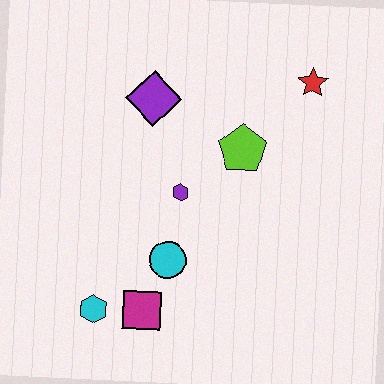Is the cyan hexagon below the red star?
Yes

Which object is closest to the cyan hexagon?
The magenta square is closest to the cyan hexagon.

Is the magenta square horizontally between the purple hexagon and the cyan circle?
No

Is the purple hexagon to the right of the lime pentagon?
No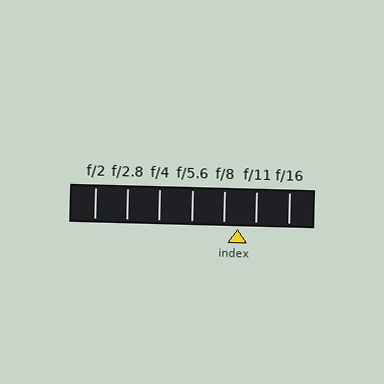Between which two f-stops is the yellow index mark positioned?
The index mark is between f/8 and f/11.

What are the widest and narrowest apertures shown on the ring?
The widest aperture shown is f/2 and the narrowest is f/16.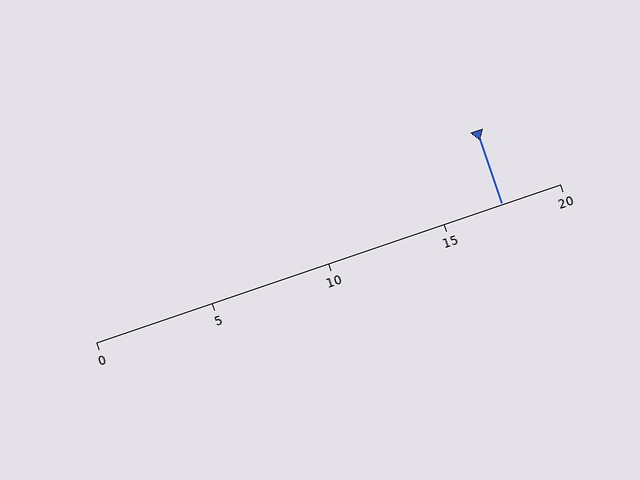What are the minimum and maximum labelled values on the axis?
The axis runs from 0 to 20.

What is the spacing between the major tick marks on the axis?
The major ticks are spaced 5 apart.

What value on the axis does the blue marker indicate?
The marker indicates approximately 17.5.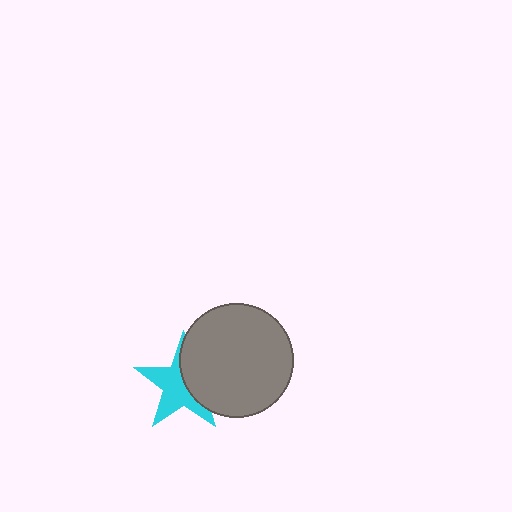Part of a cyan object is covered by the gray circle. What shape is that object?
It is a star.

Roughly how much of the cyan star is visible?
About half of it is visible (roughly 58%).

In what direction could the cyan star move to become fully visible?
The cyan star could move left. That would shift it out from behind the gray circle entirely.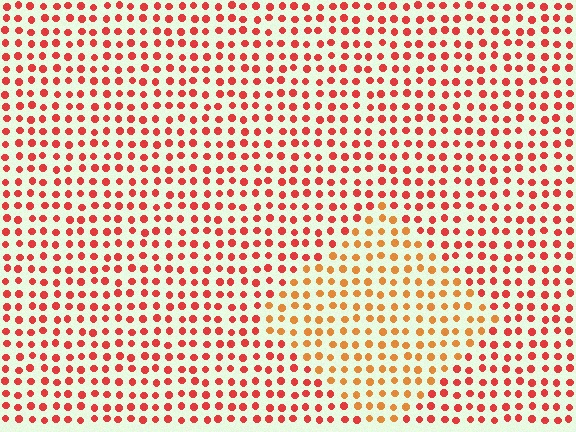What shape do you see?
I see a diamond.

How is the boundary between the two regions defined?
The boundary is defined purely by a slight shift in hue (about 30 degrees). Spacing, size, and orientation are identical on both sides.